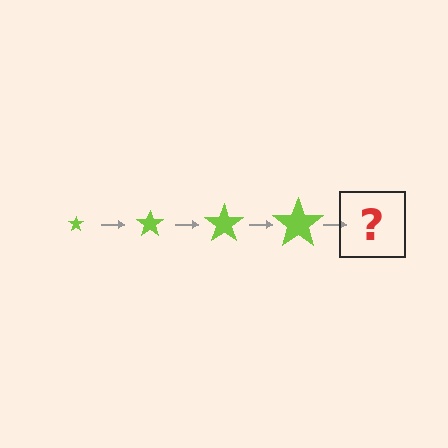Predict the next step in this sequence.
The next step is a lime star, larger than the previous one.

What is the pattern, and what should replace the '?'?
The pattern is that the star gets progressively larger each step. The '?' should be a lime star, larger than the previous one.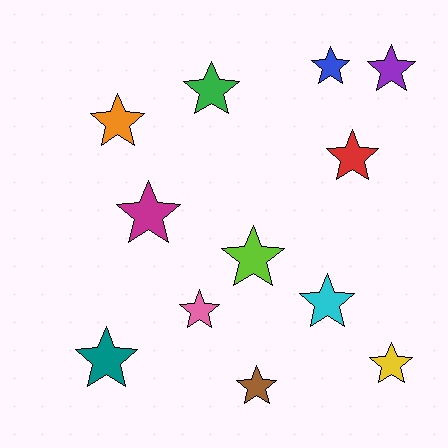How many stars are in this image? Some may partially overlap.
There are 12 stars.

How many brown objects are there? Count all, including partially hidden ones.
There is 1 brown object.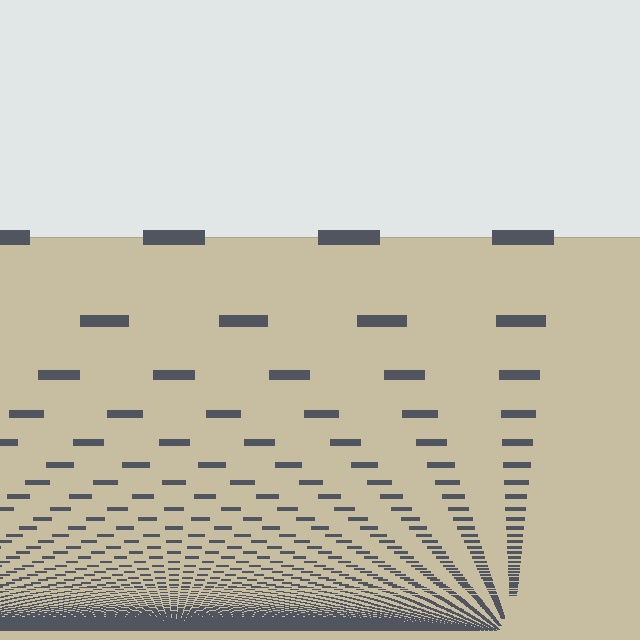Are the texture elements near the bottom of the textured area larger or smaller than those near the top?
Smaller. The gradient is inverted — elements near the bottom are smaller and denser.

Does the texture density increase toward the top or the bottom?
Density increases toward the bottom.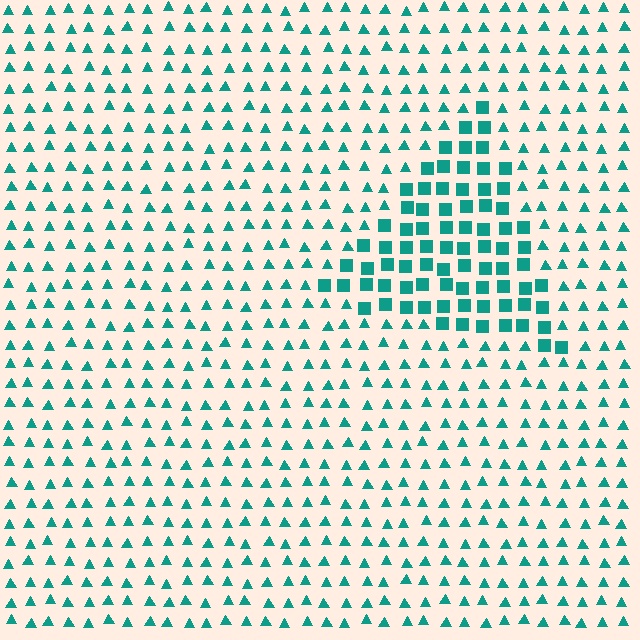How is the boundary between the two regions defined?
The boundary is defined by a change in element shape: squares inside vs. triangles outside. All elements share the same color and spacing.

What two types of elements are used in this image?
The image uses squares inside the triangle region and triangles outside it.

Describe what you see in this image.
The image is filled with small teal elements arranged in a uniform grid. A triangle-shaped region contains squares, while the surrounding area contains triangles. The boundary is defined purely by the change in element shape.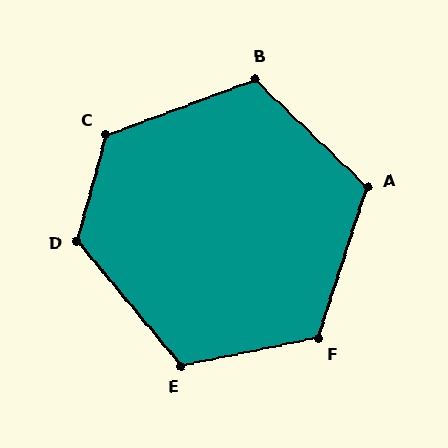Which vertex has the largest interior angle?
C, at approximately 126 degrees.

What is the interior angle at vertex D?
Approximately 125 degrees (obtuse).